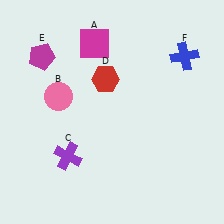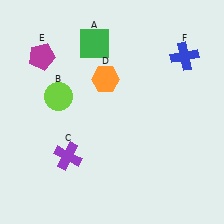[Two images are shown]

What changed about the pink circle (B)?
In Image 1, B is pink. In Image 2, it changed to lime.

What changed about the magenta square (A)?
In Image 1, A is magenta. In Image 2, it changed to green.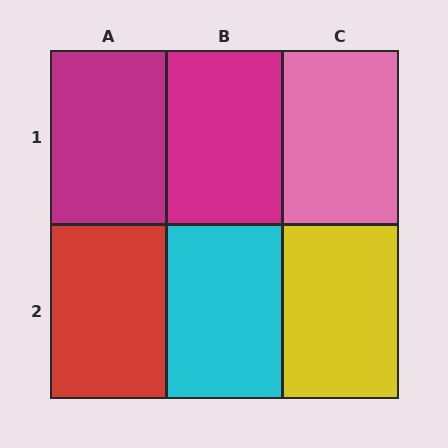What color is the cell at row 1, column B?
Magenta.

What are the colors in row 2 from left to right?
Red, cyan, yellow.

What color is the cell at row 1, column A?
Magenta.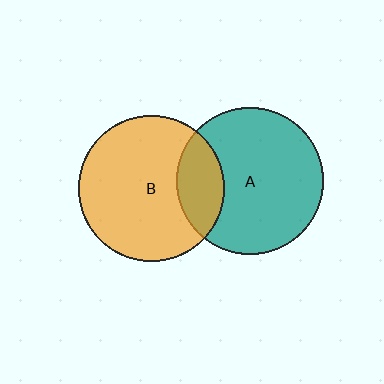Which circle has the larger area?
Circle A (teal).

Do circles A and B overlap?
Yes.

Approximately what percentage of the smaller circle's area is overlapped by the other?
Approximately 20%.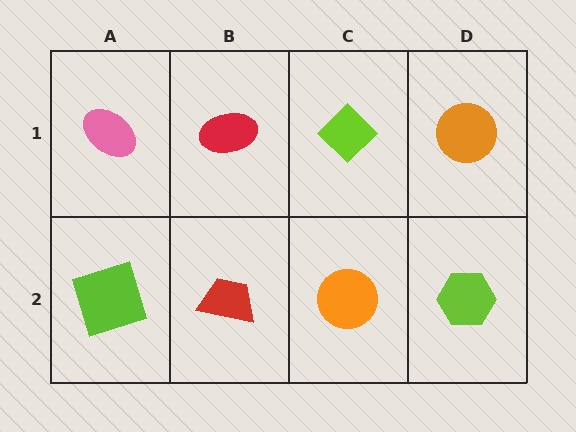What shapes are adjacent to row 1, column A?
A lime square (row 2, column A), a red ellipse (row 1, column B).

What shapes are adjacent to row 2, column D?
An orange circle (row 1, column D), an orange circle (row 2, column C).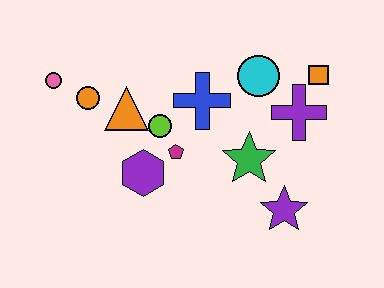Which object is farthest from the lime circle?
The orange square is farthest from the lime circle.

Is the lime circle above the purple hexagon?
Yes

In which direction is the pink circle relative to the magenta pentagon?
The pink circle is to the left of the magenta pentagon.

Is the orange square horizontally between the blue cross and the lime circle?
No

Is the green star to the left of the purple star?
Yes